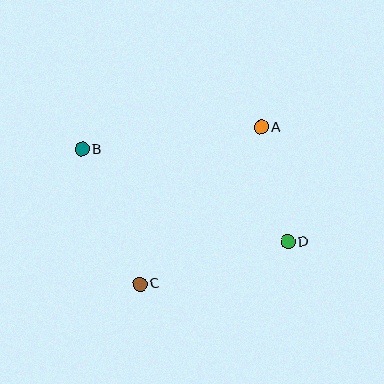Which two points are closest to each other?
Points A and D are closest to each other.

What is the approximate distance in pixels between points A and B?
The distance between A and B is approximately 181 pixels.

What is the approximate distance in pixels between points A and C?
The distance between A and C is approximately 198 pixels.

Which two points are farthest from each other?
Points B and D are farthest from each other.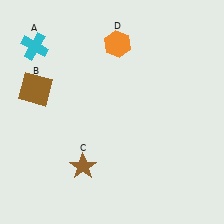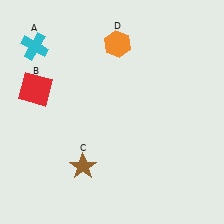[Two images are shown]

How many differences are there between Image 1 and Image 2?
There is 1 difference between the two images.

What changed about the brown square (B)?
In Image 1, B is brown. In Image 2, it changed to red.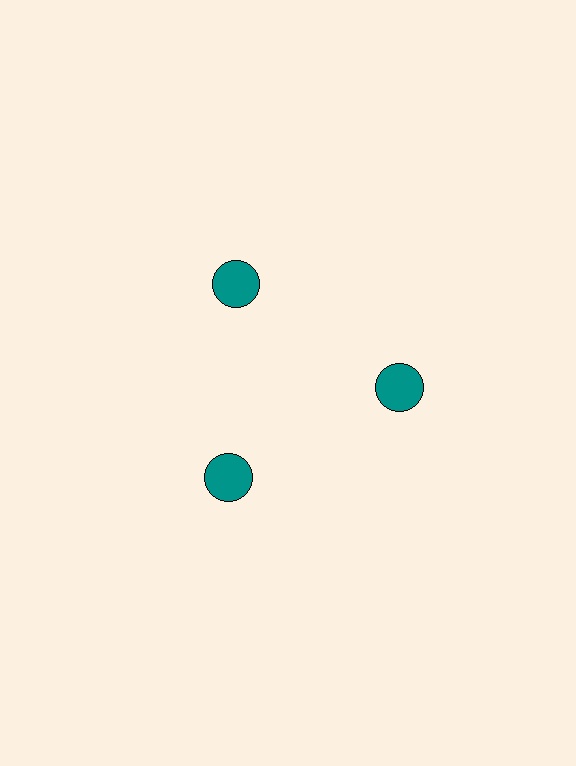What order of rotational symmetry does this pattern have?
This pattern has 3-fold rotational symmetry.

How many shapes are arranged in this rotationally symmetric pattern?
There are 3 shapes, arranged in 3 groups of 1.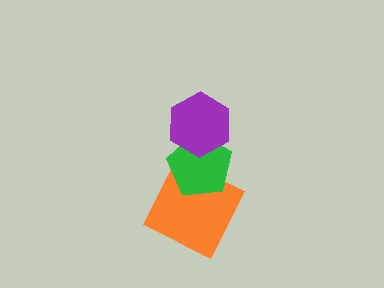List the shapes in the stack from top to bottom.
From top to bottom: the purple hexagon, the green pentagon, the orange square.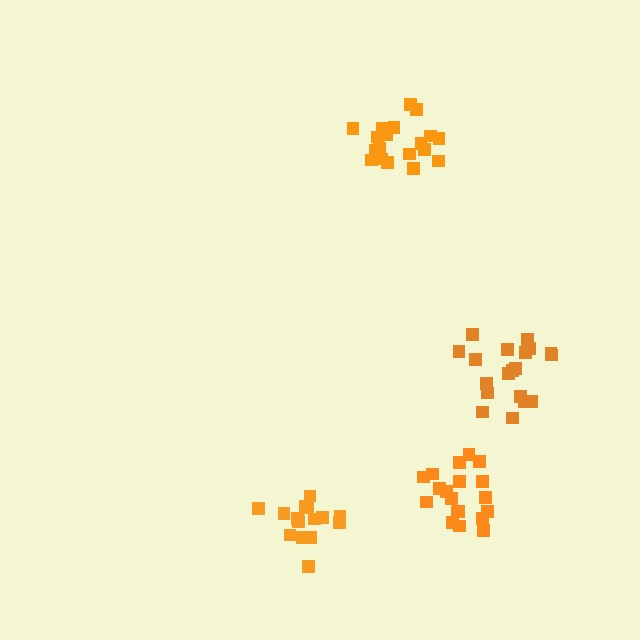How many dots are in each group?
Group 1: 19 dots, Group 2: 15 dots, Group 3: 19 dots, Group 4: 19 dots (72 total).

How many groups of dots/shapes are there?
There are 4 groups.